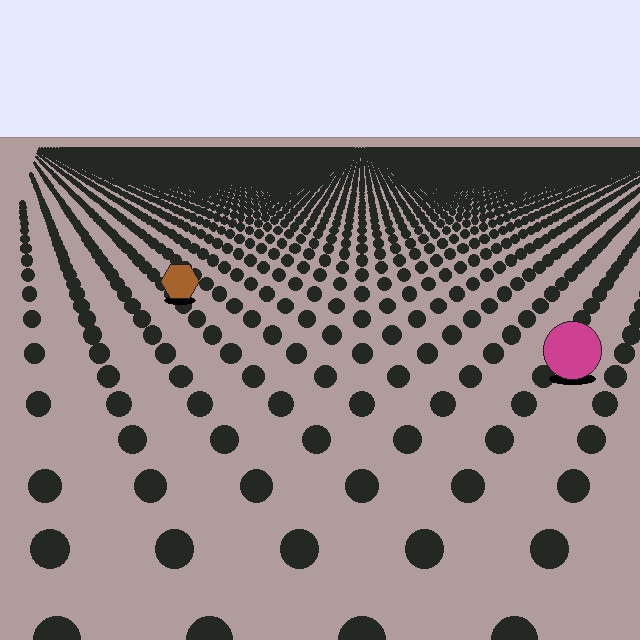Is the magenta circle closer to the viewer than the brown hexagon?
Yes. The magenta circle is closer — you can tell from the texture gradient: the ground texture is coarser near it.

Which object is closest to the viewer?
The magenta circle is closest. The texture marks near it are larger and more spread out.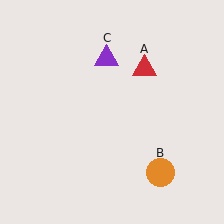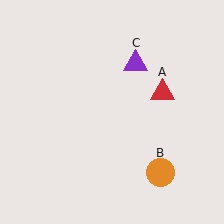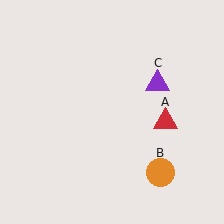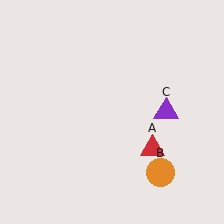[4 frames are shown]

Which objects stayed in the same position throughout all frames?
Orange circle (object B) remained stationary.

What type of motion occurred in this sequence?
The red triangle (object A), purple triangle (object C) rotated clockwise around the center of the scene.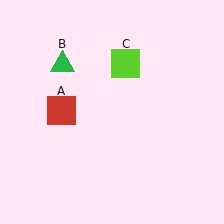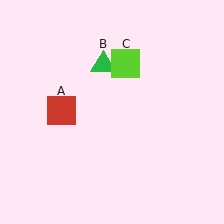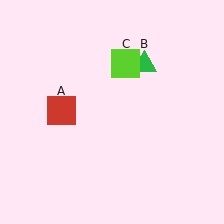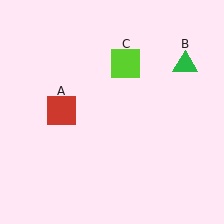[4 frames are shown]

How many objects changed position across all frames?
1 object changed position: green triangle (object B).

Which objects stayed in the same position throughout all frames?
Red square (object A) and lime square (object C) remained stationary.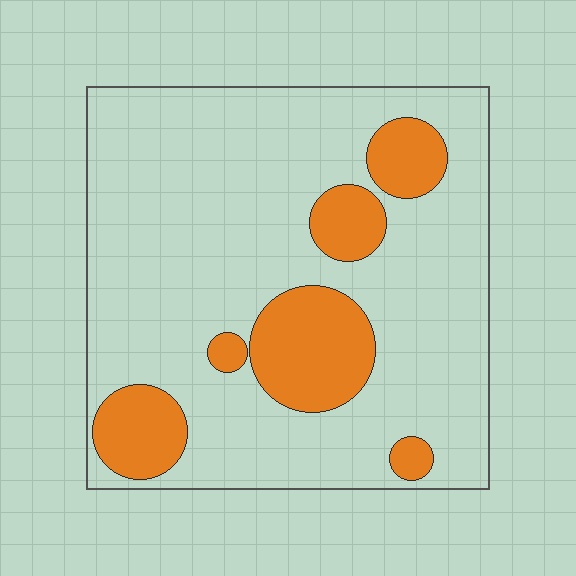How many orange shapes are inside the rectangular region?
6.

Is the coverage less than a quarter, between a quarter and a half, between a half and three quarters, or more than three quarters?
Less than a quarter.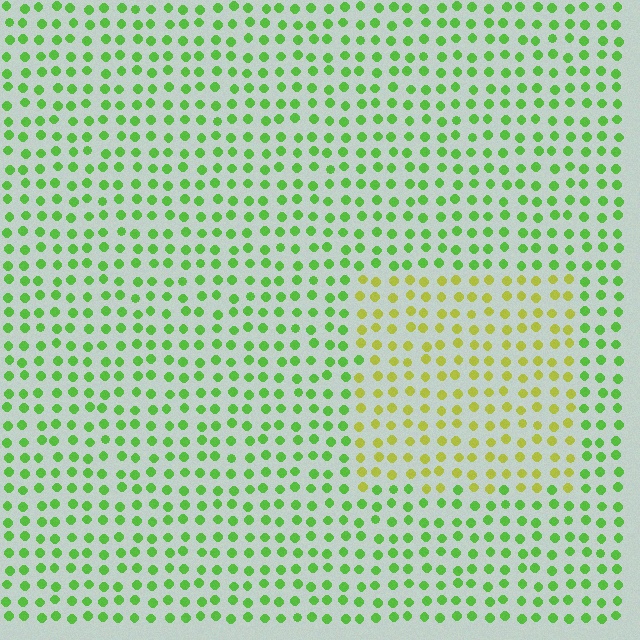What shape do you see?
I see a rectangle.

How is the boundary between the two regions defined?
The boundary is defined purely by a slight shift in hue (about 41 degrees). Spacing, size, and orientation are identical on both sides.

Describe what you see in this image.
The image is filled with small lime elements in a uniform arrangement. A rectangle-shaped region is visible where the elements are tinted to a slightly different hue, forming a subtle color boundary.